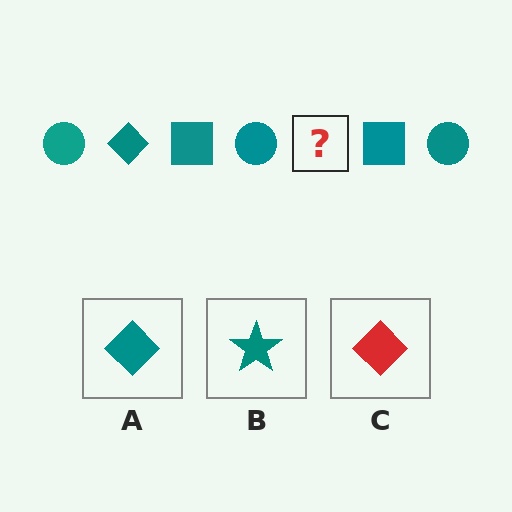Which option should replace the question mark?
Option A.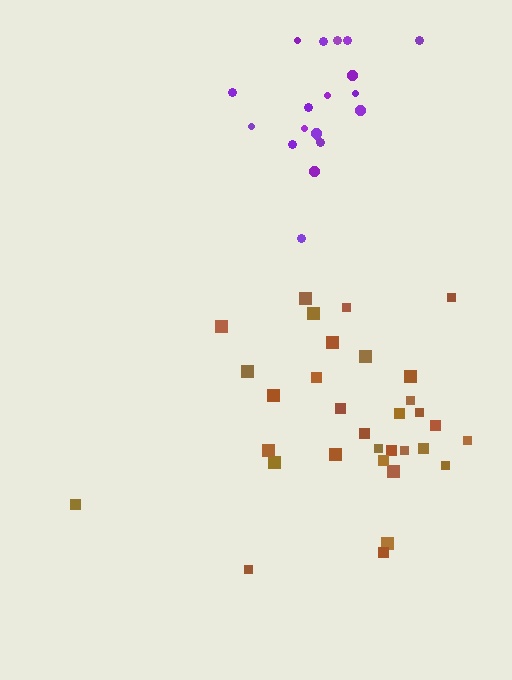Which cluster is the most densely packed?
Purple.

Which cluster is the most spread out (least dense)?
Brown.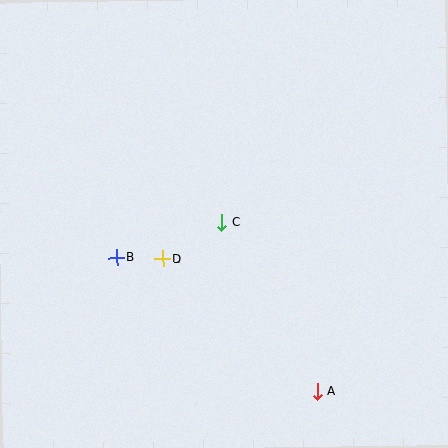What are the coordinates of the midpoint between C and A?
The midpoint between C and A is at (269, 307).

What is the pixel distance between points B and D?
The distance between B and D is 46 pixels.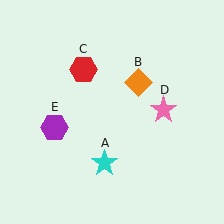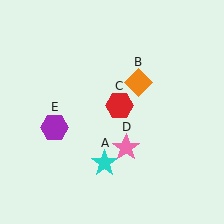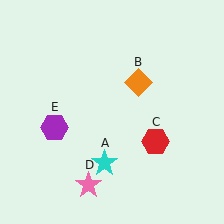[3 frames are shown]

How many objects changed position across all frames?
2 objects changed position: red hexagon (object C), pink star (object D).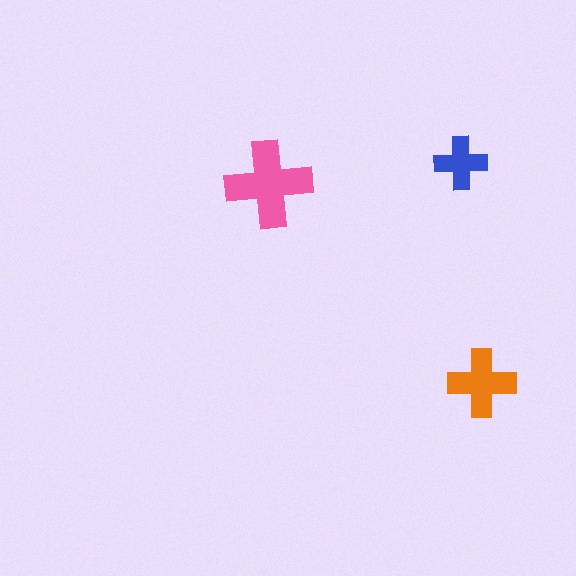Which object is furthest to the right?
The orange cross is rightmost.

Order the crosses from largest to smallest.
the pink one, the orange one, the blue one.